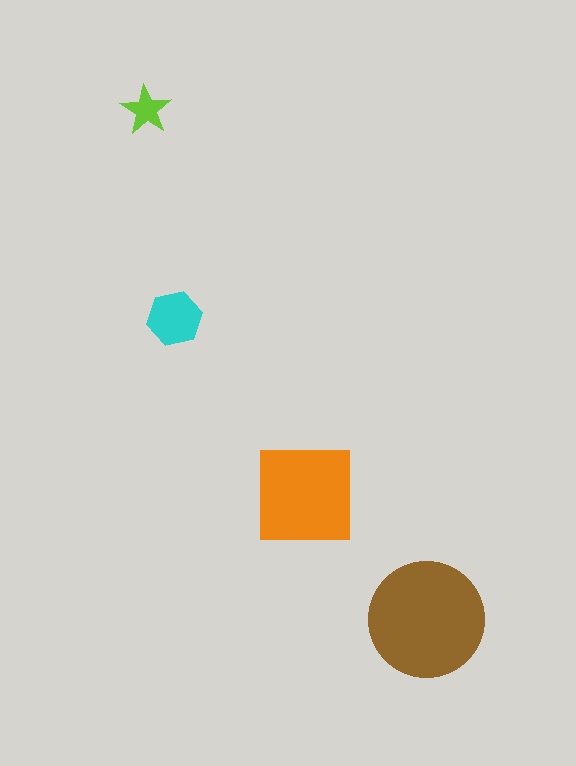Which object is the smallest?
The lime star.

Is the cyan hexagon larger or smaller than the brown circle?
Smaller.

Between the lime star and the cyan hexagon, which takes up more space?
The cyan hexagon.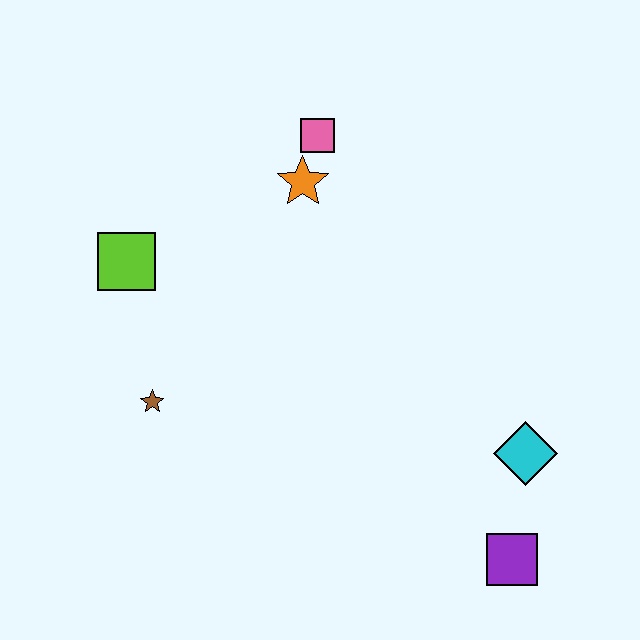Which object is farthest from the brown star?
The purple square is farthest from the brown star.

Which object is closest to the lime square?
The brown star is closest to the lime square.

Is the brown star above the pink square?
No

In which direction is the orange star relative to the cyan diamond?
The orange star is above the cyan diamond.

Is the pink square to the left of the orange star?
No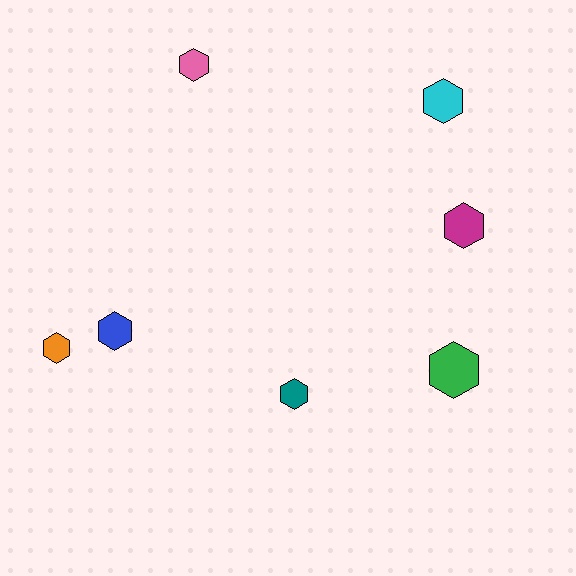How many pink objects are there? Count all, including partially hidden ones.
There is 1 pink object.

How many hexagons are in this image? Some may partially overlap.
There are 7 hexagons.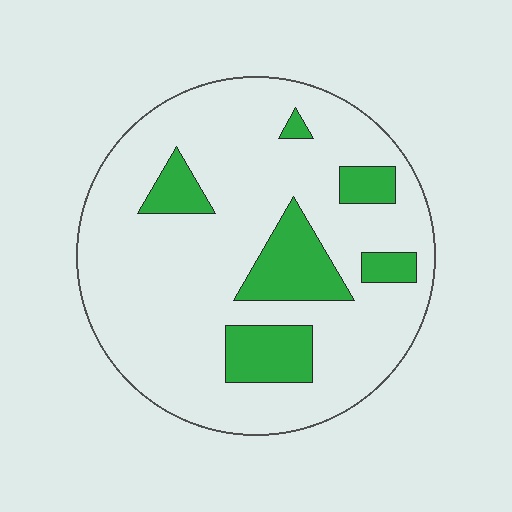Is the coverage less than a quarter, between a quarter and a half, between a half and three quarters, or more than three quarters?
Less than a quarter.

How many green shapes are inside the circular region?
6.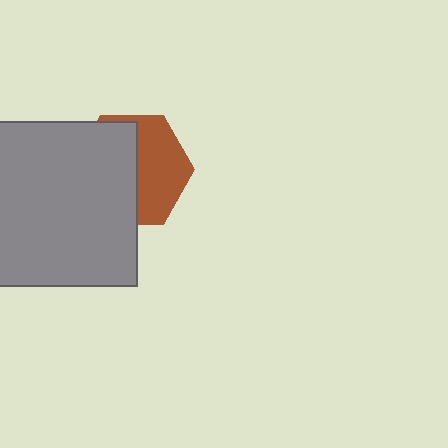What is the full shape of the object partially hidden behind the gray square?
The partially hidden object is a brown hexagon.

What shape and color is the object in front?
The object in front is a gray square.